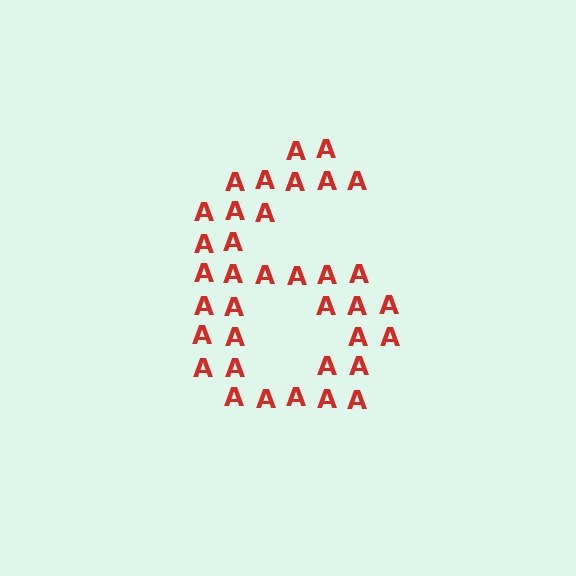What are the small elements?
The small elements are letter A's.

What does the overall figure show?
The overall figure shows the digit 6.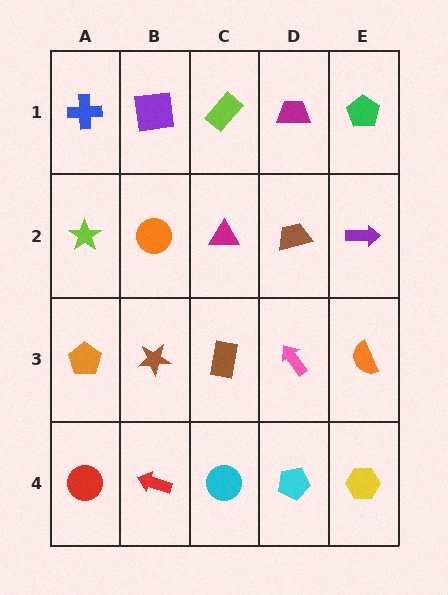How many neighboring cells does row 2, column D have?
4.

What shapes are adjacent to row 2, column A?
A blue cross (row 1, column A), an orange pentagon (row 3, column A), an orange circle (row 2, column B).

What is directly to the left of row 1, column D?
A lime rectangle.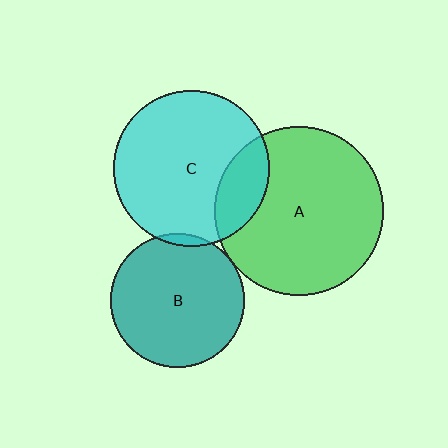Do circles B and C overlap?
Yes.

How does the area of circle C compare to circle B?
Approximately 1.4 times.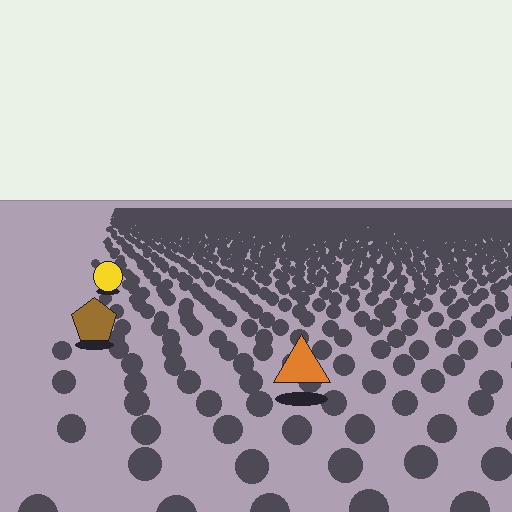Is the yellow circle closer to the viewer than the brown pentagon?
No. The brown pentagon is closer — you can tell from the texture gradient: the ground texture is coarser near it.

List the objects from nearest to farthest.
From nearest to farthest: the orange triangle, the brown pentagon, the yellow circle.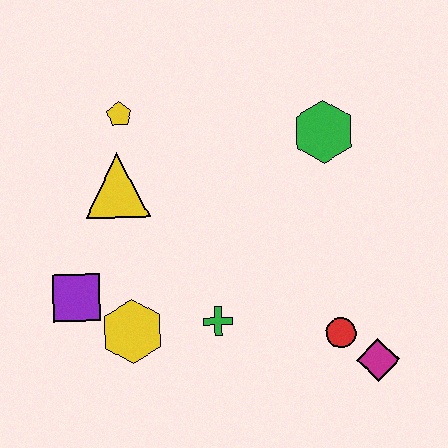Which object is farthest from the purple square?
The magenta diamond is farthest from the purple square.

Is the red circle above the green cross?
No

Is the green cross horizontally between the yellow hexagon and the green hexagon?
Yes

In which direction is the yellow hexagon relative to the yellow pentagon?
The yellow hexagon is below the yellow pentagon.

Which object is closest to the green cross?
The yellow hexagon is closest to the green cross.